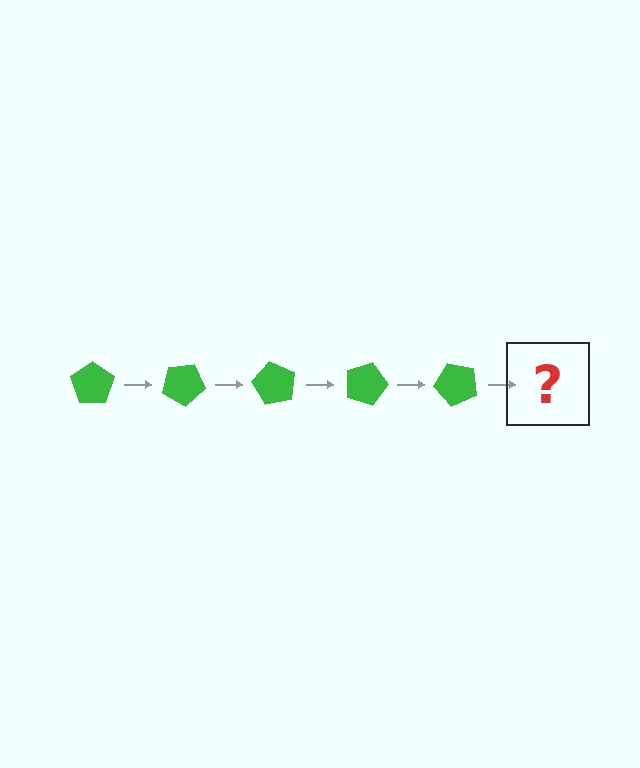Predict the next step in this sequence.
The next step is a green pentagon rotated 150 degrees.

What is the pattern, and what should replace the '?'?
The pattern is that the pentagon rotates 30 degrees each step. The '?' should be a green pentagon rotated 150 degrees.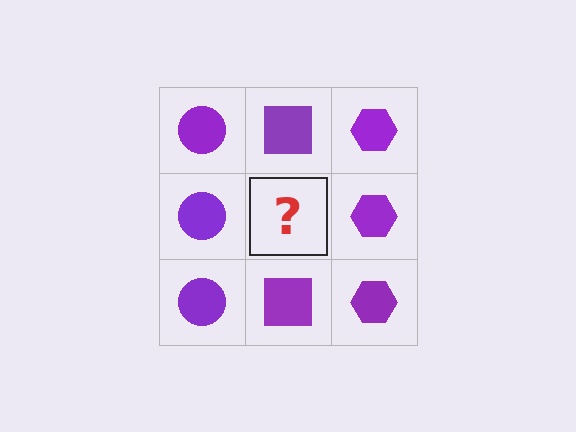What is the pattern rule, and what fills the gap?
The rule is that each column has a consistent shape. The gap should be filled with a purple square.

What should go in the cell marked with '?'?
The missing cell should contain a purple square.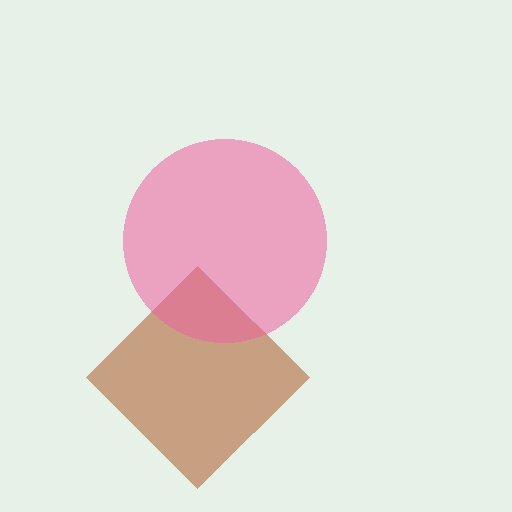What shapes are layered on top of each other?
The layered shapes are: a brown diamond, a pink circle.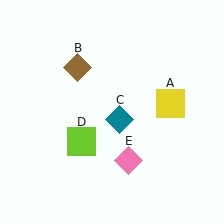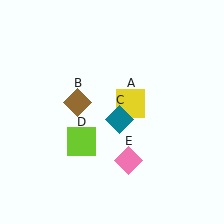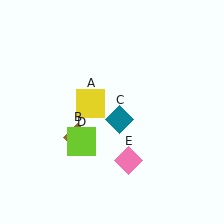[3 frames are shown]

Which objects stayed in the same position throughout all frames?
Teal diamond (object C) and lime square (object D) and pink diamond (object E) remained stationary.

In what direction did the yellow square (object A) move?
The yellow square (object A) moved left.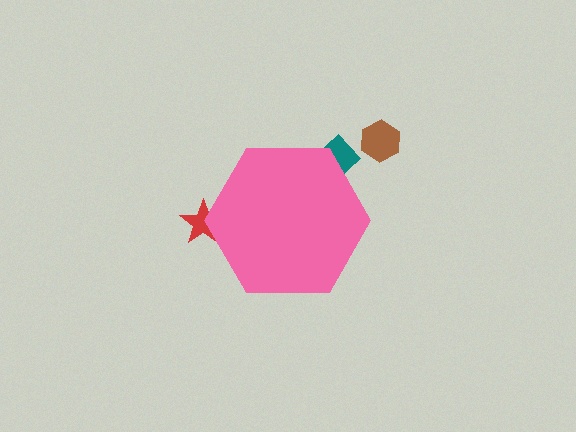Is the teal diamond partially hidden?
Yes, the teal diamond is partially hidden behind the pink hexagon.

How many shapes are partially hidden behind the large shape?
2 shapes are partially hidden.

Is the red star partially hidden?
Yes, the red star is partially hidden behind the pink hexagon.